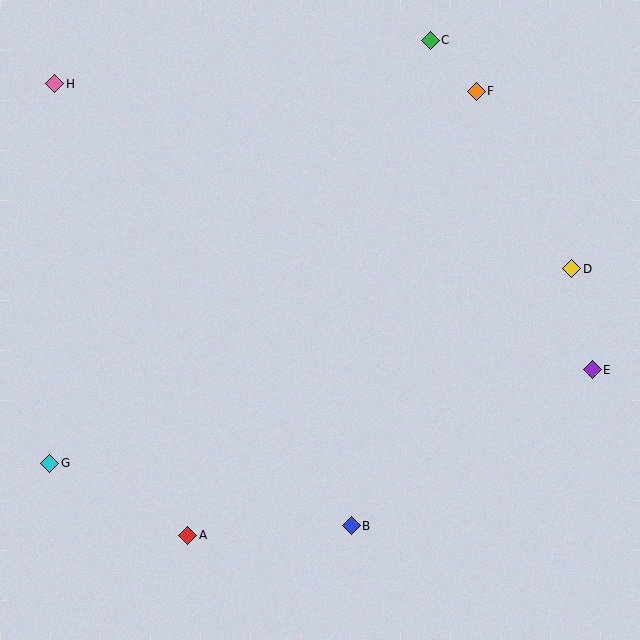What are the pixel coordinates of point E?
Point E is at (592, 370).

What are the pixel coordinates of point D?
Point D is at (572, 269).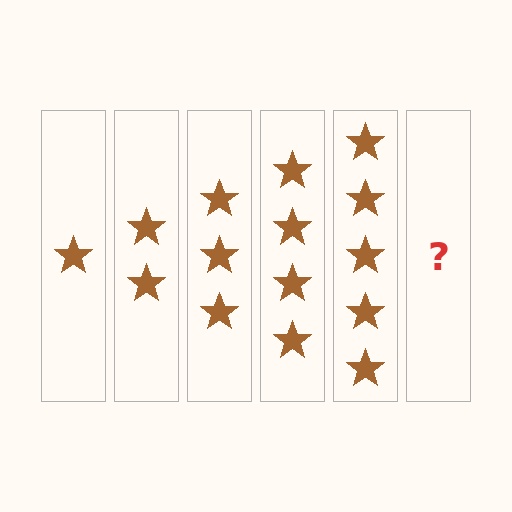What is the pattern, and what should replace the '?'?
The pattern is that each step adds one more star. The '?' should be 6 stars.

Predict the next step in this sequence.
The next step is 6 stars.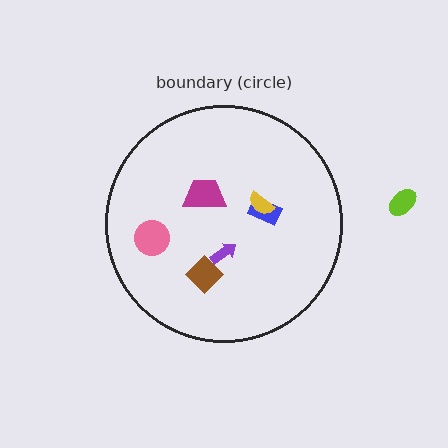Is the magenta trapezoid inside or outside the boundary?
Inside.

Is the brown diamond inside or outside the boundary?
Inside.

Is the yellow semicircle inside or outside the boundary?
Inside.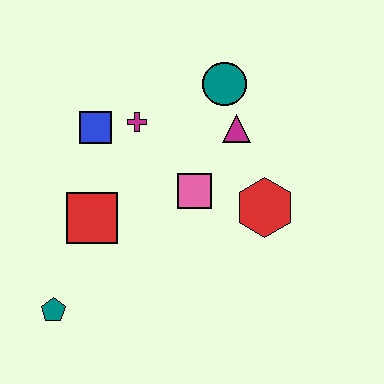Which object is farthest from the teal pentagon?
The teal circle is farthest from the teal pentagon.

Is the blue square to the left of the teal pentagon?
No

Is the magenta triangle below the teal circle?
Yes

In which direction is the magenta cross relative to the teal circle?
The magenta cross is to the left of the teal circle.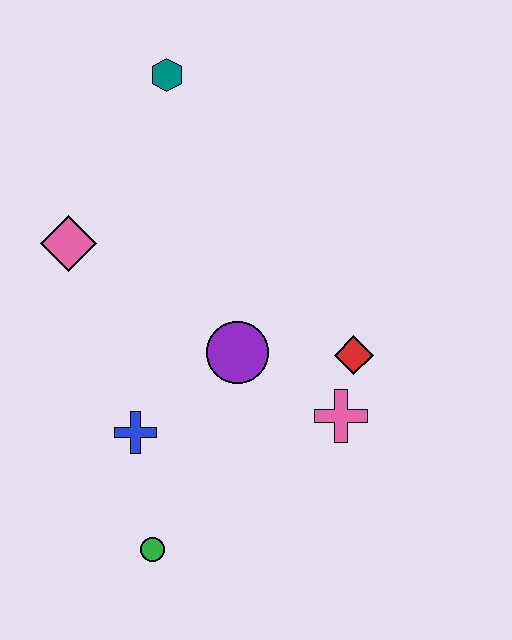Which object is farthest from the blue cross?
The teal hexagon is farthest from the blue cross.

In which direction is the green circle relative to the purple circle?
The green circle is below the purple circle.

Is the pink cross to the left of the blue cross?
No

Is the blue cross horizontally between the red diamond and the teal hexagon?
No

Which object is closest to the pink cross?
The red diamond is closest to the pink cross.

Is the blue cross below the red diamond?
Yes